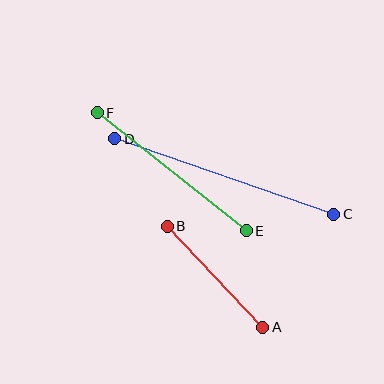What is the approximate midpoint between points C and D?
The midpoint is at approximately (224, 176) pixels.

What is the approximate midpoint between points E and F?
The midpoint is at approximately (172, 172) pixels.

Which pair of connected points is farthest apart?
Points C and D are farthest apart.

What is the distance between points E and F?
The distance is approximately 190 pixels.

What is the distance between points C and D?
The distance is approximately 232 pixels.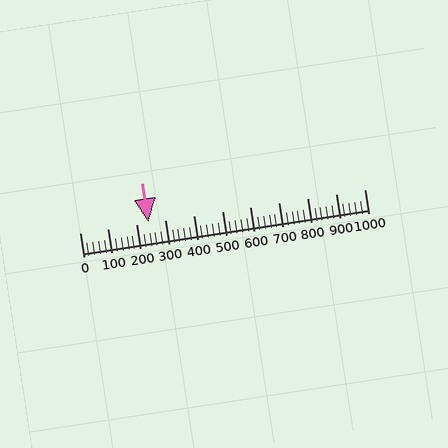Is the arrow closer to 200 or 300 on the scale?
The arrow is closer to 200.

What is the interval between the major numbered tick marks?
The major tick marks are spaced 100 units apart.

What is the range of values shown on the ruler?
The ruler shows values from 0 to 1000.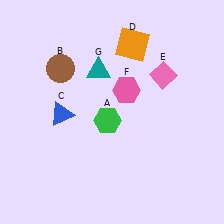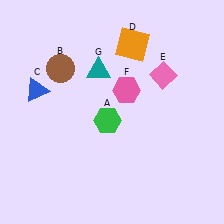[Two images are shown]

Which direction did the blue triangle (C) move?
The blue triangle (C) moved left.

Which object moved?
The blue triangle (C) moved left.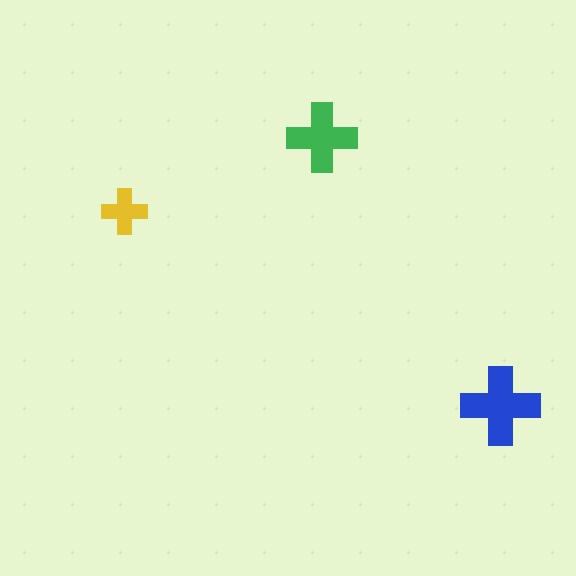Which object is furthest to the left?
The yellow cross is leftmost.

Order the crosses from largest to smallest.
the blue one, the green one, the yellow one.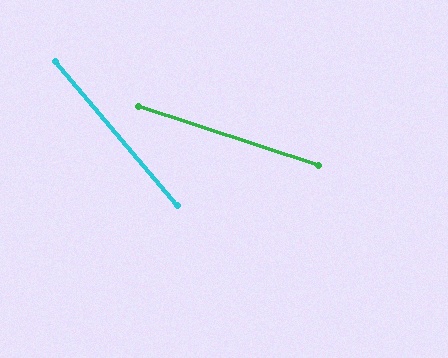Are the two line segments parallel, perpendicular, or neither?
Neither parallel nor perpendicular — they differ by about 32°.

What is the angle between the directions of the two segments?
Approximately 32 degrees.